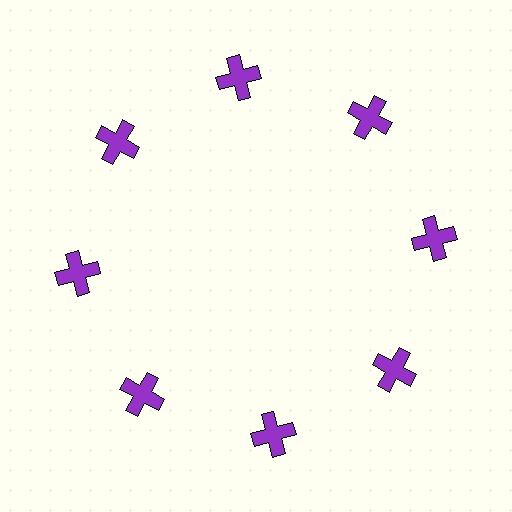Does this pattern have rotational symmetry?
Yes, this pattern has 8-fold rotational symmetry. It looks the same after rotating 45 degrees around the center.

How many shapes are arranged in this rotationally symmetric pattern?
There are 8 shapes, arranged in 8 groups of 1.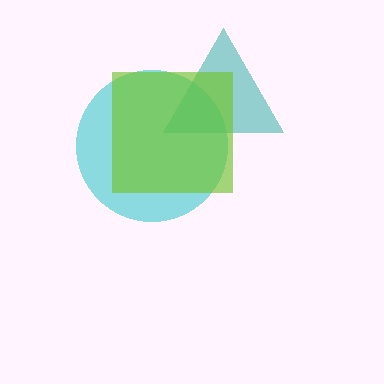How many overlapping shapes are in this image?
There are 3 overlapping shapes in the image.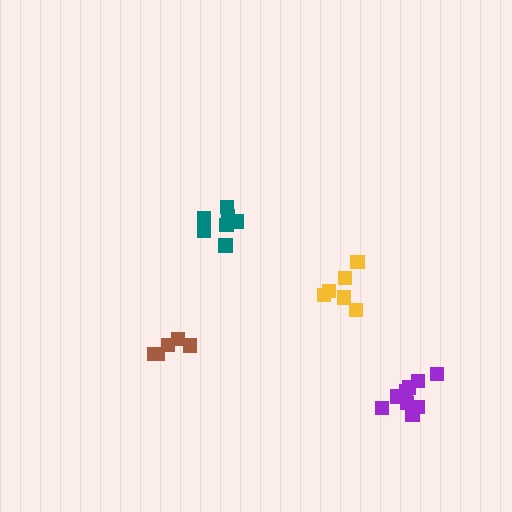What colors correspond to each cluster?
The clusters are colored: teal, yellow, purple, brown.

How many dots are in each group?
Group 1: 7 dots, Group 2: 6 dots, Group 3: 10 dots, Group 4: 5 dots (28 total).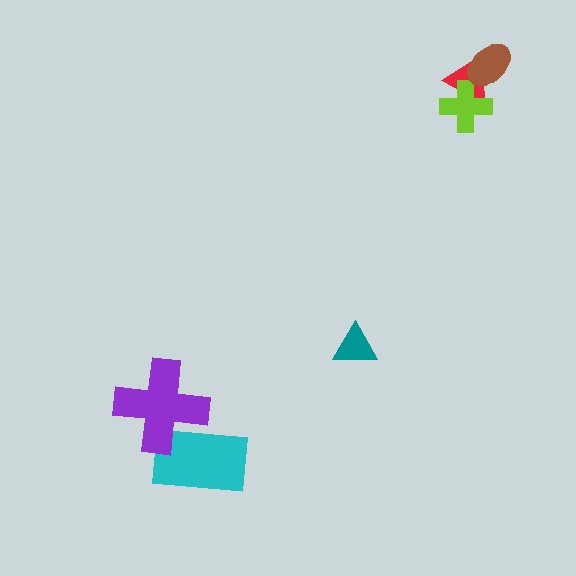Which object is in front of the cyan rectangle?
The purple cross is in front of the cyan rectangle.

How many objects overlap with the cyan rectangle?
1 object overlaps with the cyan rectangle.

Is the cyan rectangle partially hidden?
Yes, it is partially covered by another shape.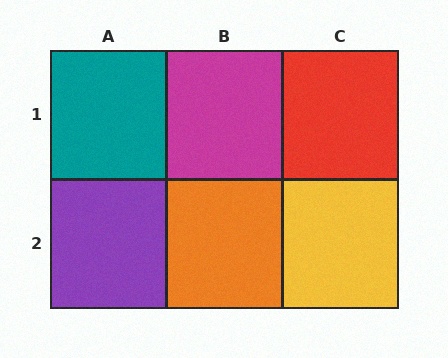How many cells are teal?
1 cell is teal.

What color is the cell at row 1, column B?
Magenta.